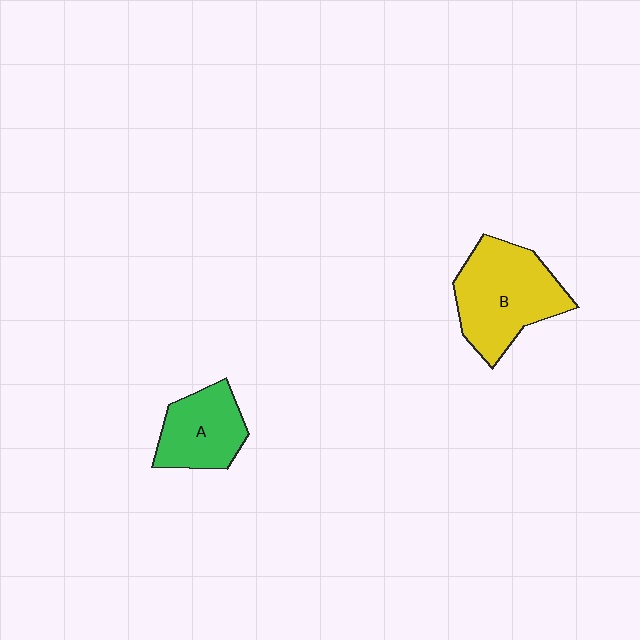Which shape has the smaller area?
Shape A (green).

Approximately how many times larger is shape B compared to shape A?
Approximately 1.5 times.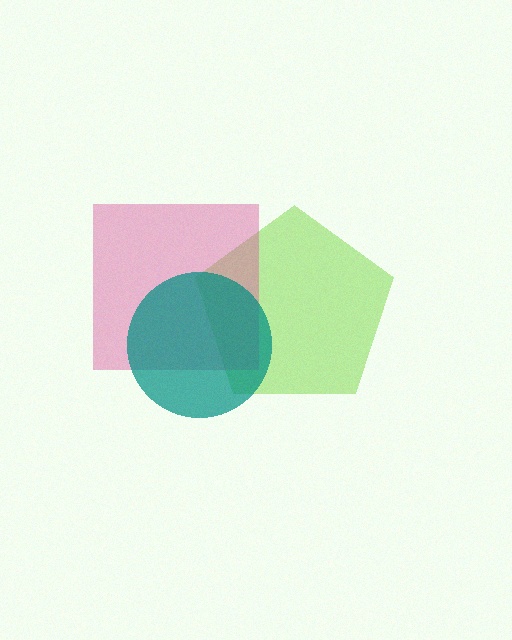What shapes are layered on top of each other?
The layered shapes are: a lime pentagon, a pink square, a teal circle.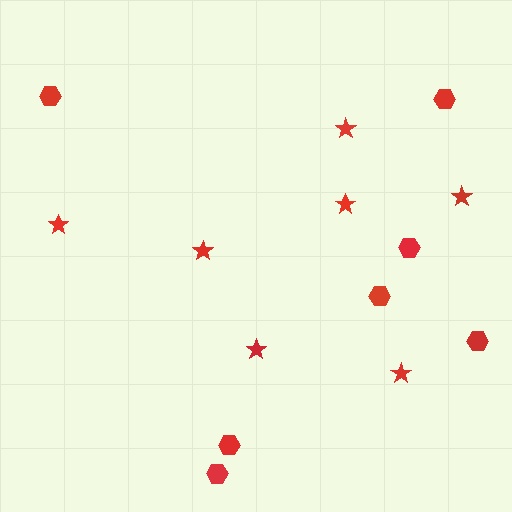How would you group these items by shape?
There are 2 groups: one group of stars (7) and one group of hexagons (7).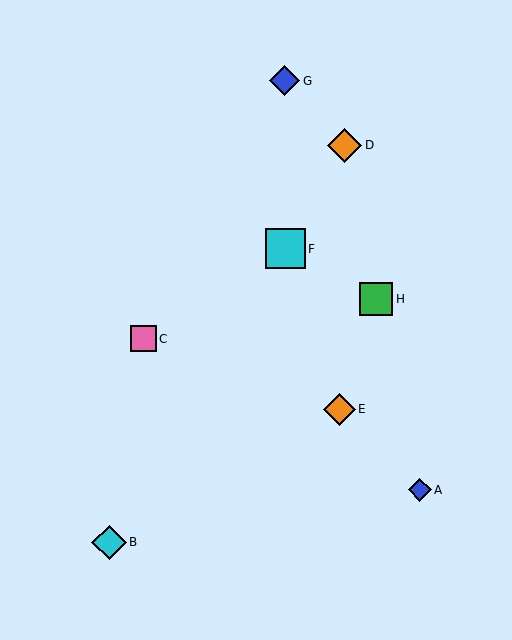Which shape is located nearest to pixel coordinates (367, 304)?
The green square (labeled H) at (376, 299) is nearest to that location.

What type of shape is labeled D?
Shape D is an orange diamond.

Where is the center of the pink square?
The center of the pink square is at (143, 339).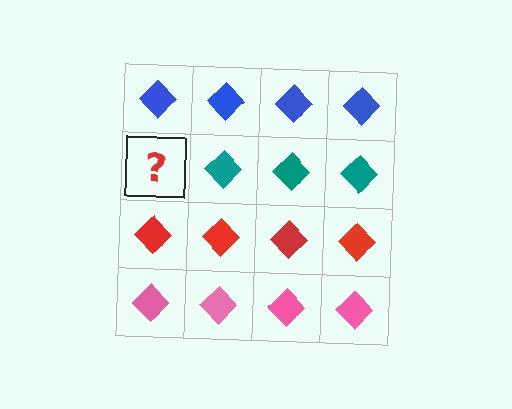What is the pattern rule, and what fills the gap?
The rule is that each row has a consistent color. The gap should be filled with a teal diamond.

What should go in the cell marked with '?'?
The missing cell should contain a teal diamond.